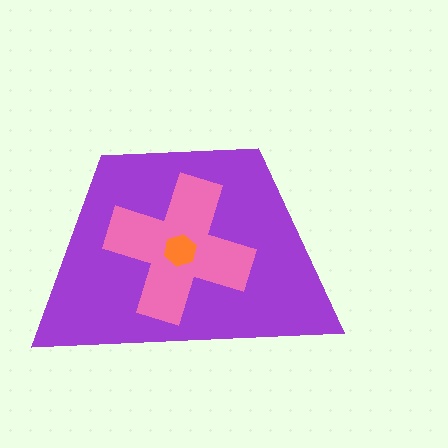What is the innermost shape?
The orange hexagon.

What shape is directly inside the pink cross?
The orange hexagon.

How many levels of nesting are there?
3.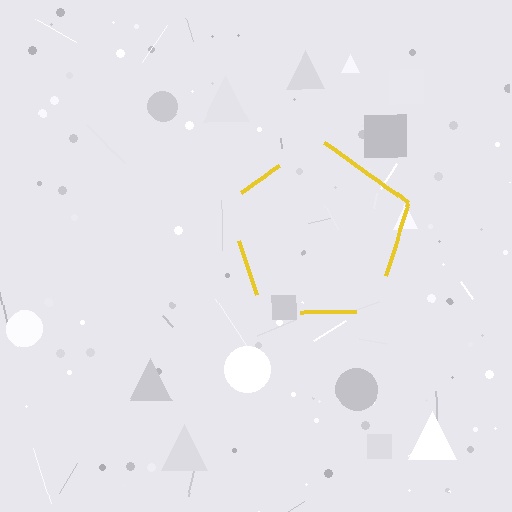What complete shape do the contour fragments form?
The contour fragments form a pentagon.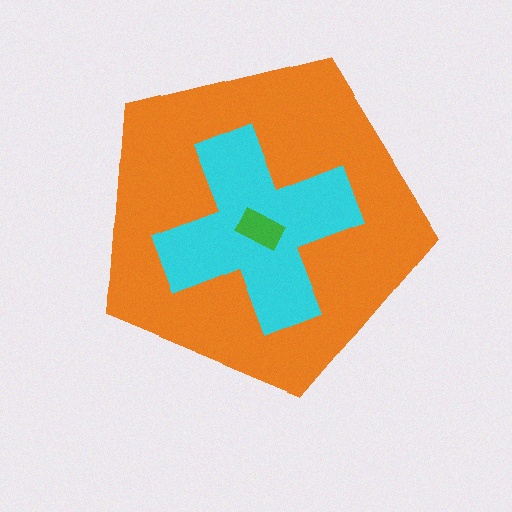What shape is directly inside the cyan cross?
The green rectangle.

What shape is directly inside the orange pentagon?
The cyan cross.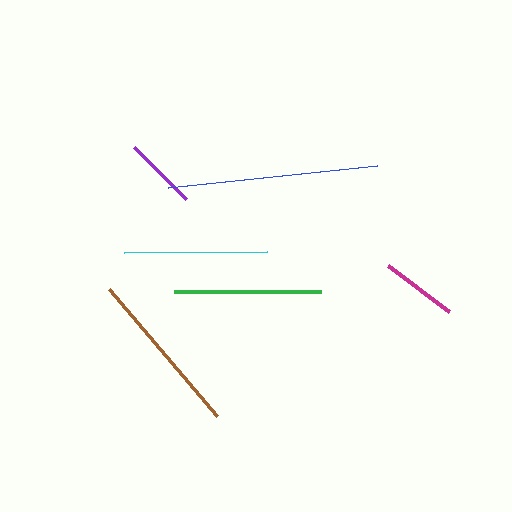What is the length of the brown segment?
The brown segment is approximately 166 pixels long.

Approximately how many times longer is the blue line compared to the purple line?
The blue line is approximately 2.8 times the length of the purple line.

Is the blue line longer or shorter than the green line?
The blue line is longer than the green line.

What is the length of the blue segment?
The blue segment is approximately 211 pixels long.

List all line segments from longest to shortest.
From longest to shortest: blue, brown, green, cyan, magenta, purple.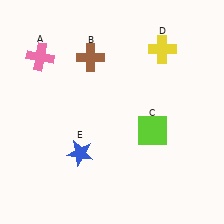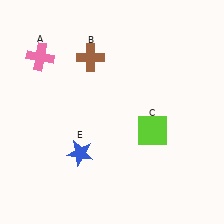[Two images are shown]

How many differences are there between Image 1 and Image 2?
There is 1 difference between the two images.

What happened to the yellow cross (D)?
The yellow cross (D) was removed in Image 2. It was in the top-right area of Image 1.